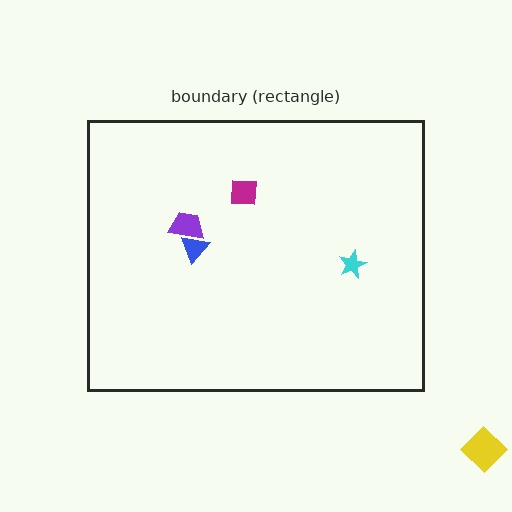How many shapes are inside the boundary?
4 inside, 1 outside.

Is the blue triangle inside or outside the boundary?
Inside.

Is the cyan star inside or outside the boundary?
Inside.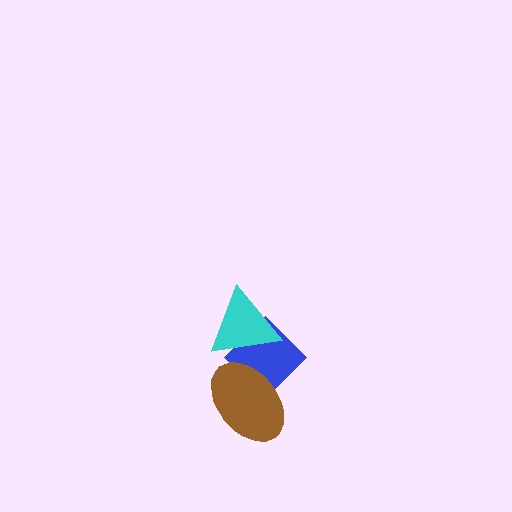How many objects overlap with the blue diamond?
2 objects overlap with the blue diamond.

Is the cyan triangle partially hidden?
Yes, it is partially covered by another shape.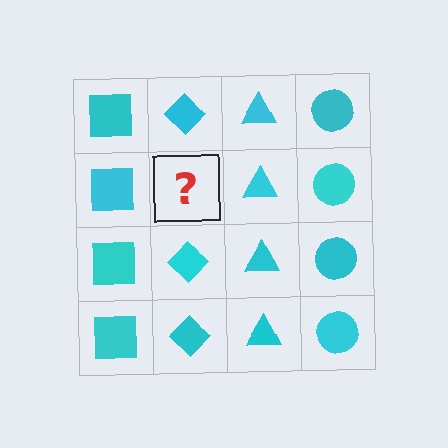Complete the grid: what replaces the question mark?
The question mark should be replaced with a cyan diamond.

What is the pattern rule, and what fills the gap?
The rule is that each column has a consistent shape. The gap should be filled with a cyan diamond.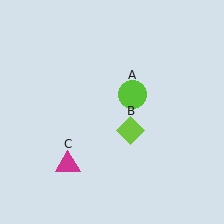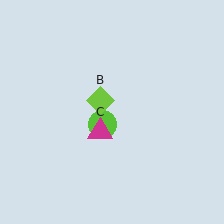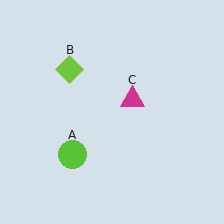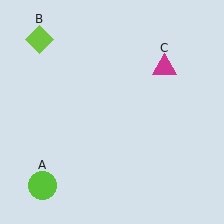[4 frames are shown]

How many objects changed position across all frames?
3 objects changed position: lime circle (object A), lime diamond (object B), magenta triangle (object C).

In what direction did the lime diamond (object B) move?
The lime diamond (object B) moved up and to the left.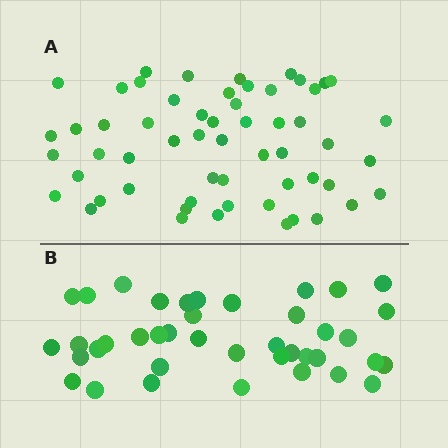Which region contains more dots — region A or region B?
Region A (the top region) has more dots.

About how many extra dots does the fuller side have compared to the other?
Region A has approximately 15 more dots than region B.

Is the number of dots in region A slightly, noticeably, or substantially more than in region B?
Region A has noticeably more, but not dramatically so. The ratio is roughly 1.4 to 1.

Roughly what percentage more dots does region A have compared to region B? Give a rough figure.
About 40% more.